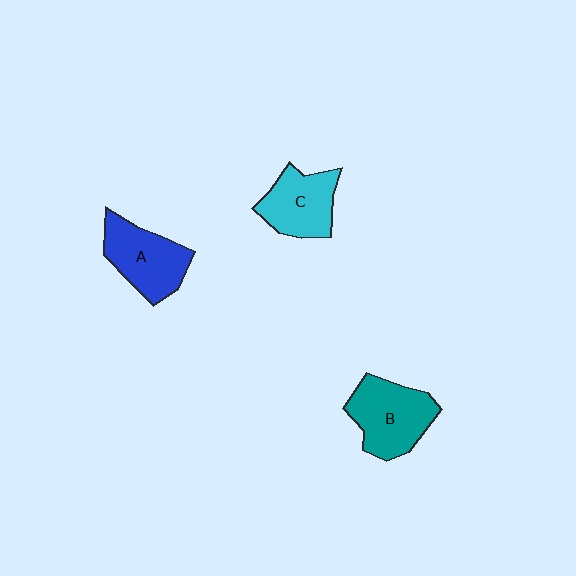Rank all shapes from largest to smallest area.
From largest to smallest: B (teal), A (blue), C (cyan).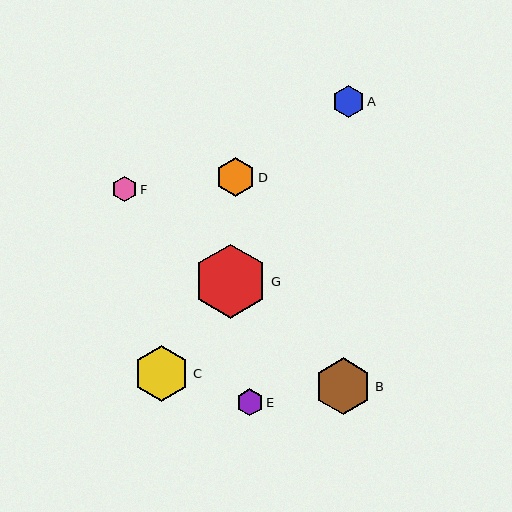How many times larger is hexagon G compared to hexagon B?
Hexagon G is approximately 1.3 times the size of hexagon B.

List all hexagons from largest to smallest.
From largest to smallest: G, B, C, D, A, E, F.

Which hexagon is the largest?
Hexagon G is the largest with a size of approximately 74 pixels.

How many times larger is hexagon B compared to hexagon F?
Hexagon B is approximately 2.2 times the size of hexagon F.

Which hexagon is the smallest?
Hexagon F is the smallest with a size of approximately 25 pixels.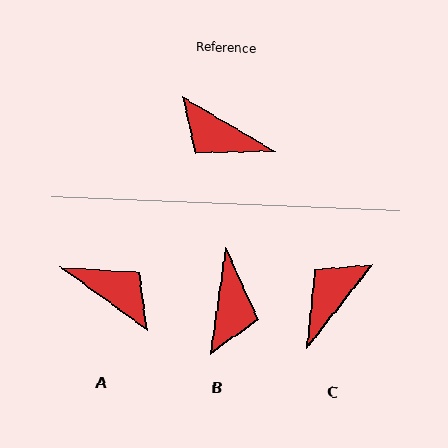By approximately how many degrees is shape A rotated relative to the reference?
Approximately 175 degrees counter-clockwise.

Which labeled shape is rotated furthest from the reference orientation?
A, about 175 degrees away.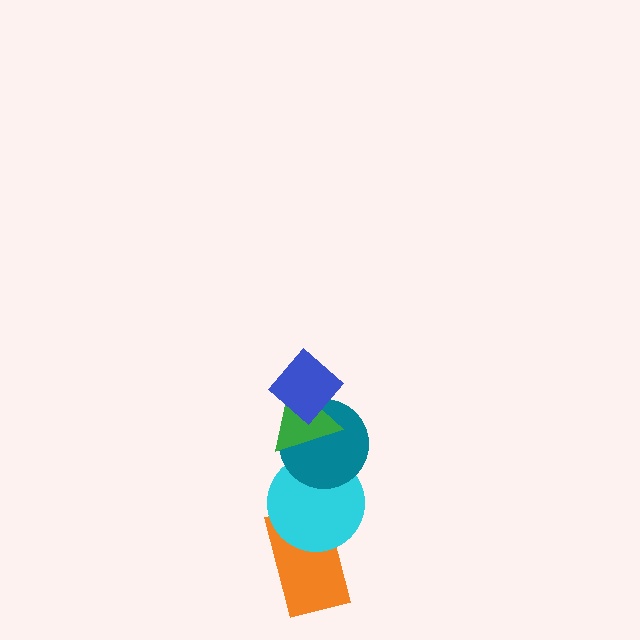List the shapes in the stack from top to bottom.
From top to bottom: the blue diamond, the green triangle, the teal circle, the cyan circle, the orange rectangle.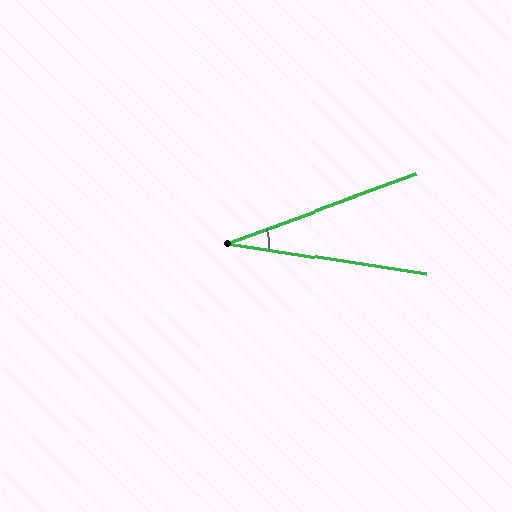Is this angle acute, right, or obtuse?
It is acute.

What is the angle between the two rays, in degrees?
Approximately 29 degrees.